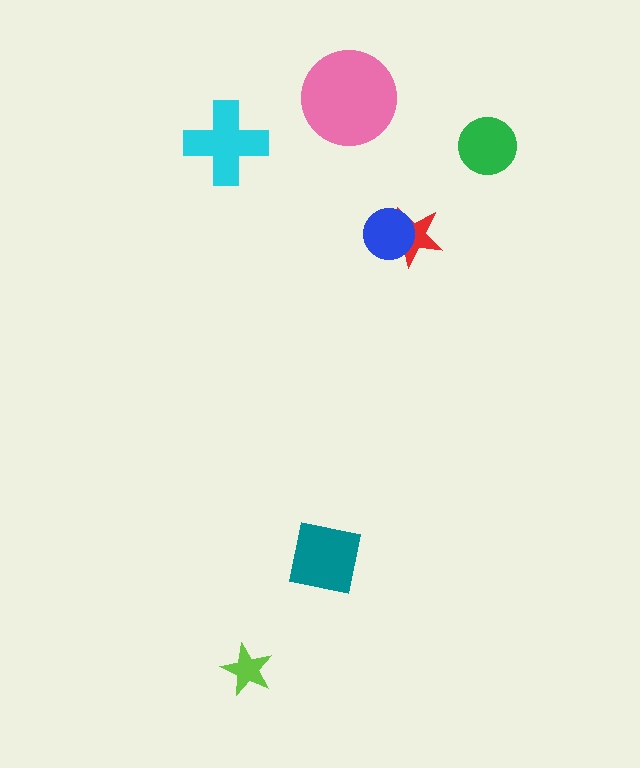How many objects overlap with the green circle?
0 objects overlap with the green circle.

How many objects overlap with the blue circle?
1 object overlaps with the blue circle.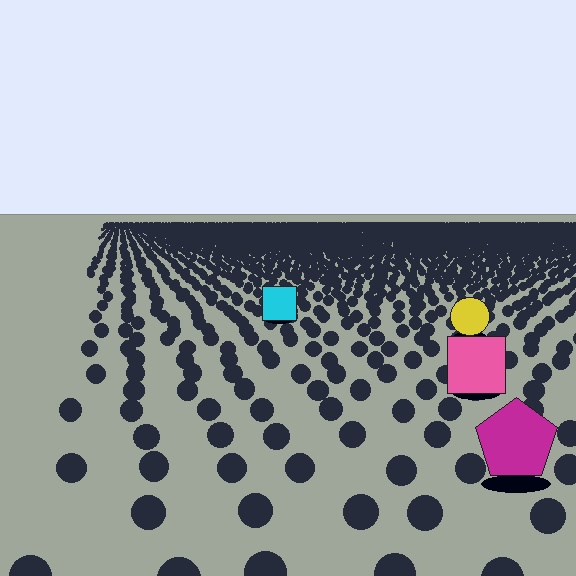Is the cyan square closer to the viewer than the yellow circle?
No. The yellow circle is closer — you can tell from the texture gradient: the ground texture is coarser near it.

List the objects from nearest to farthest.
From nearest to farthest: the magenta pentagon, the pink square, the yellow circle, the cyan square.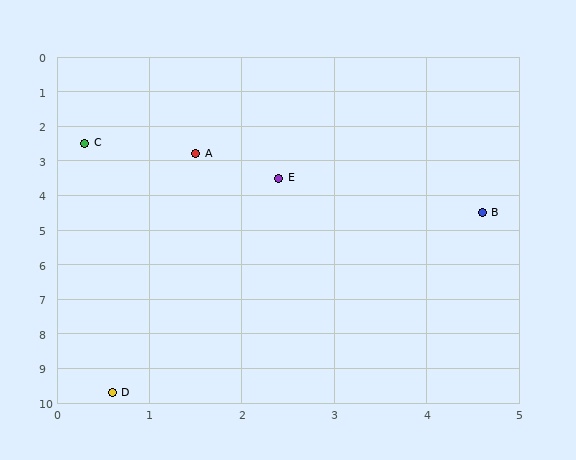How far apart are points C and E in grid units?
Points C and E are about 2.3 grid units apart.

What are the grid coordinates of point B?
Point B is at approximately (4.6, 4.5).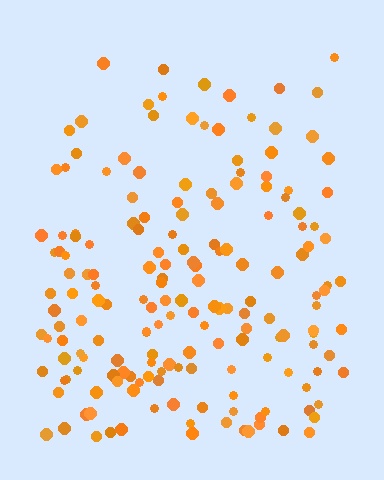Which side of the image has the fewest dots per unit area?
The top.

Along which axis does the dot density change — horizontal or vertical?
Vertical.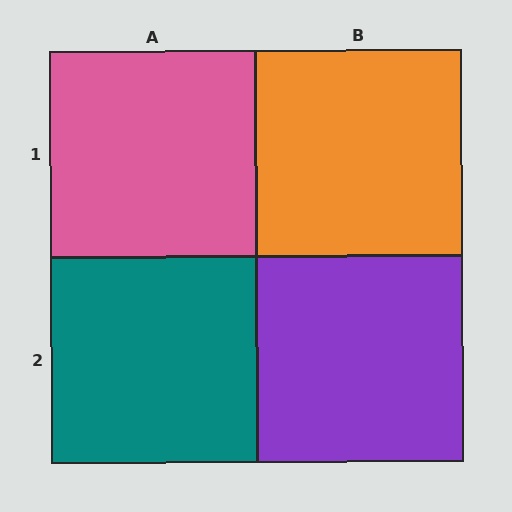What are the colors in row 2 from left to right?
Teal, purple.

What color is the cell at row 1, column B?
Orange.